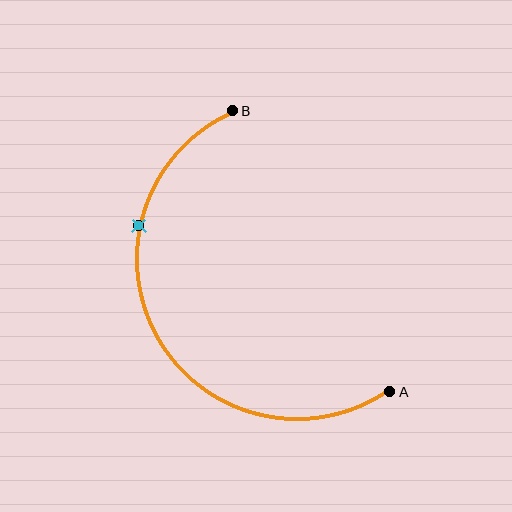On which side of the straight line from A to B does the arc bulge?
The arc bulges to the left of the straight line connecting A and B.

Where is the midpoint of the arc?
The arc midpoint is the point on the curve farthest from the straight line joining A and B. It sits to the left of that line.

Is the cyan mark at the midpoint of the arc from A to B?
No. The cyan mark lies on the arc but is closer to endpoint B. The arc midpoint would be at the point on the curve equidistant along the arc from both A and B.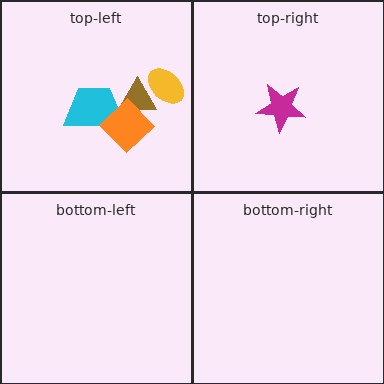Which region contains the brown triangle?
The top-left region.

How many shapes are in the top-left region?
4.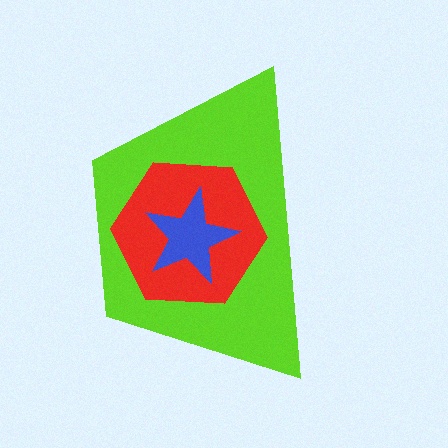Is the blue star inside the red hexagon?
Yes.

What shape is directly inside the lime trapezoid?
The red hexagon.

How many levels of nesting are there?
3.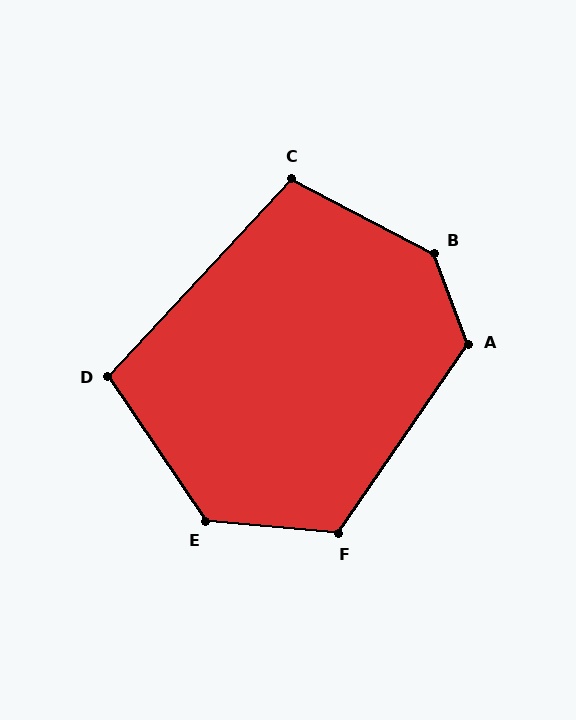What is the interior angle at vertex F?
Approximately 119 degrees (obtuse).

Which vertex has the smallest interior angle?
D, at approximately 103 degrees.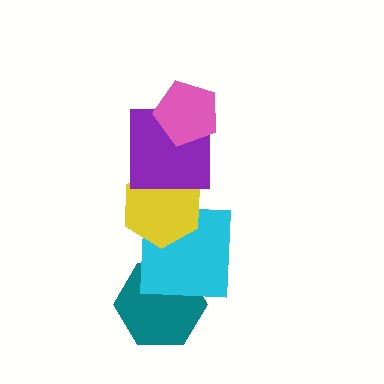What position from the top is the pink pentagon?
The pink pentagon is 1st from the top.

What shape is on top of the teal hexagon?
The cyan square is on top of the teal hexagon.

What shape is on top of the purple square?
The pink pentagon is on top of the purple square.